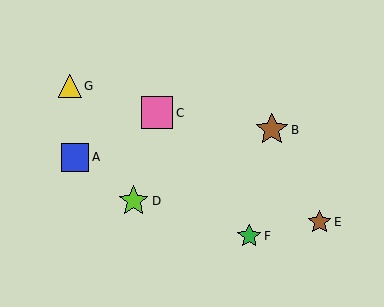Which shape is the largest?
The brown star (labeled B) is the largest.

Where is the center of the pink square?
The center of the pink square is at (157, 113).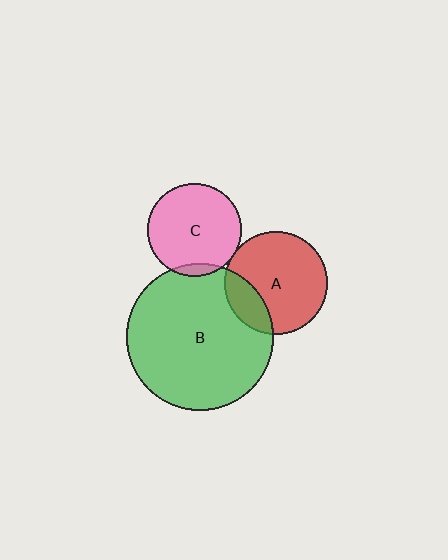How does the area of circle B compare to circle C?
Approximately 2.5 times.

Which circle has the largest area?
Circle B (green).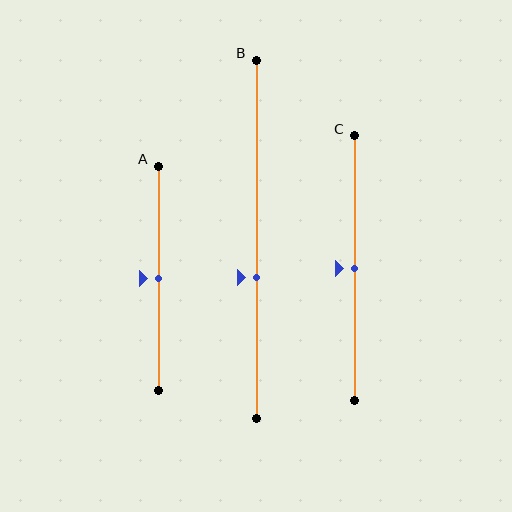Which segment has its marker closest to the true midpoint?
Segment A has its marker closest to the true midpoint.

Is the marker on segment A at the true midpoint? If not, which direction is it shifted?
Yes, the marker on segment A is at the true midpoint.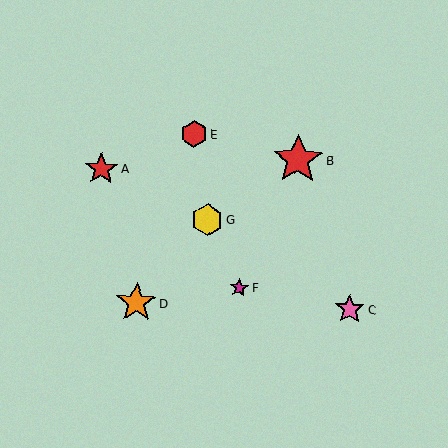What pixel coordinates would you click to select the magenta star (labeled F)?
Click at (239, 288) to select the magenta star F.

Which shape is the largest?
The red star (labeled B) is the largest.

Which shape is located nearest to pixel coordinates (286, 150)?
The red star (labeled B) at (298, 160) is nearest to that location.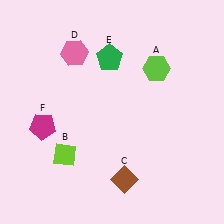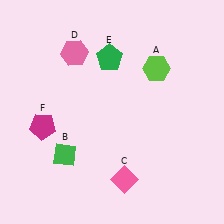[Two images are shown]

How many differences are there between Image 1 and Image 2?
There are 2 differences between the two images.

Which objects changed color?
B changed from lime to green. C changed from brown to pink.